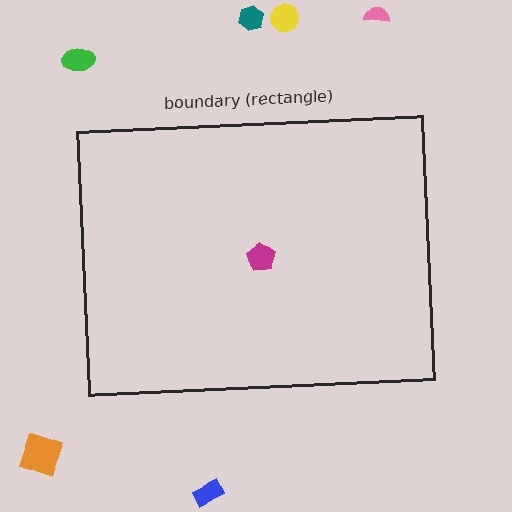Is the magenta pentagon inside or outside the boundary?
Inside.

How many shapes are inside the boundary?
1 inside, 6 outside.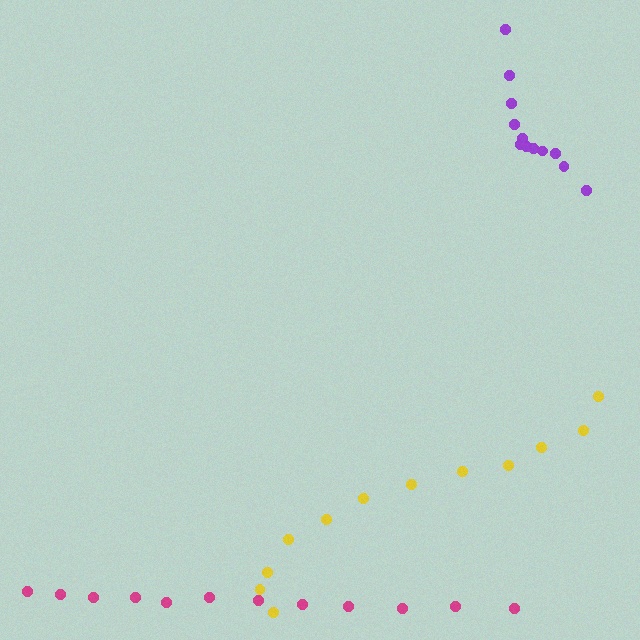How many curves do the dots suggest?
There are 3 distinct paths.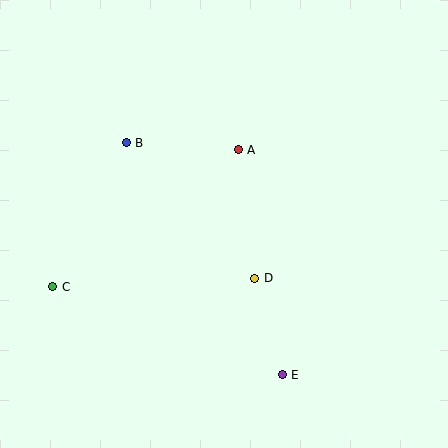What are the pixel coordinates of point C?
Point C is at (52, 287).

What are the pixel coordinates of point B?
Point B is at (126, 143).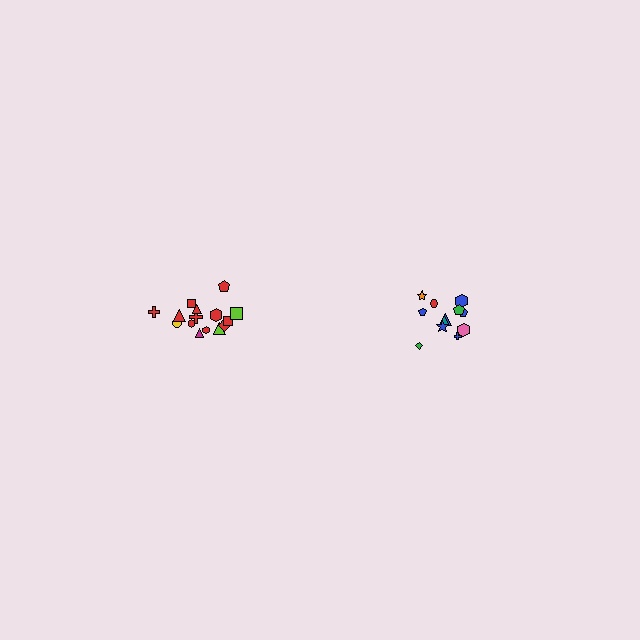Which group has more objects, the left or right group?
The left group.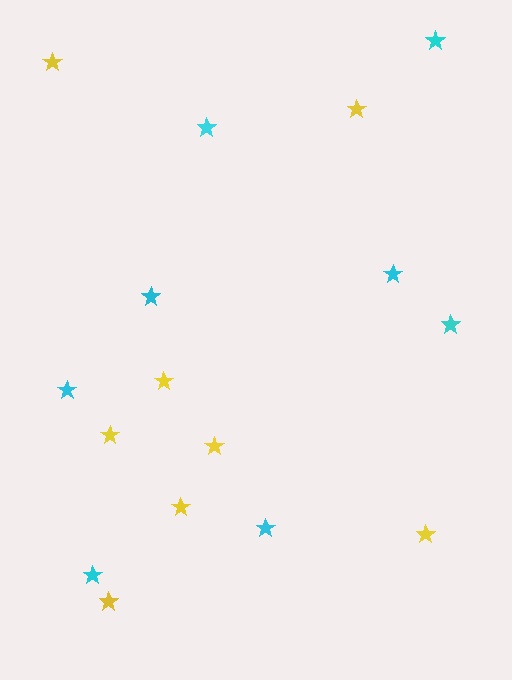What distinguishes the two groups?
There are 2 groups: one group of yellow stars (8) and one group of cyan stars (8).